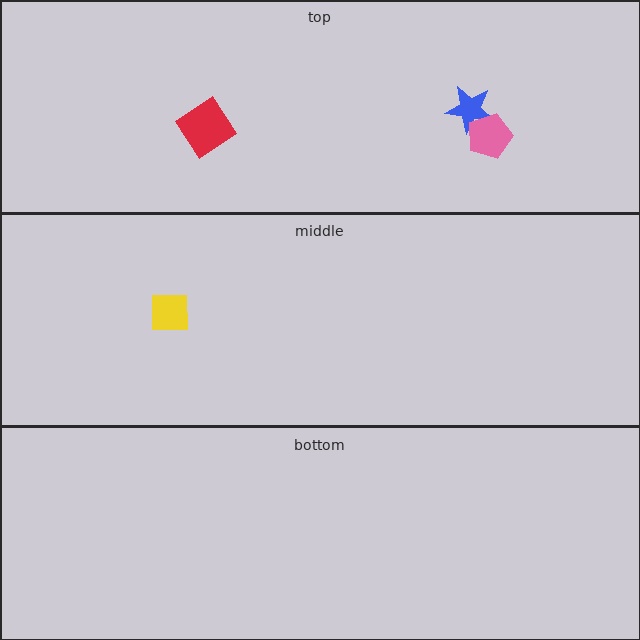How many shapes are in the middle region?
1.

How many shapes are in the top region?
3.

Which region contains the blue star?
The top region.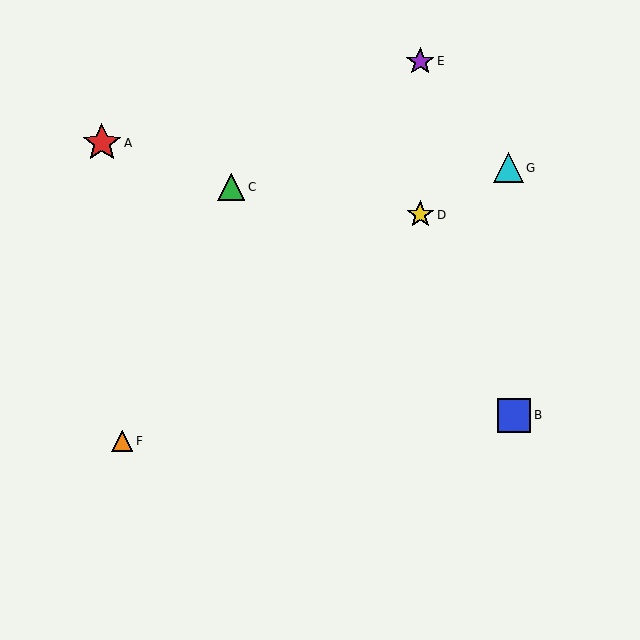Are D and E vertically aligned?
Yes, both are at x≈420.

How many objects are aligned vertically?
2 objects (D, E) are aligned vertically.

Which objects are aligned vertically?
Objects D, E are aligned vertically.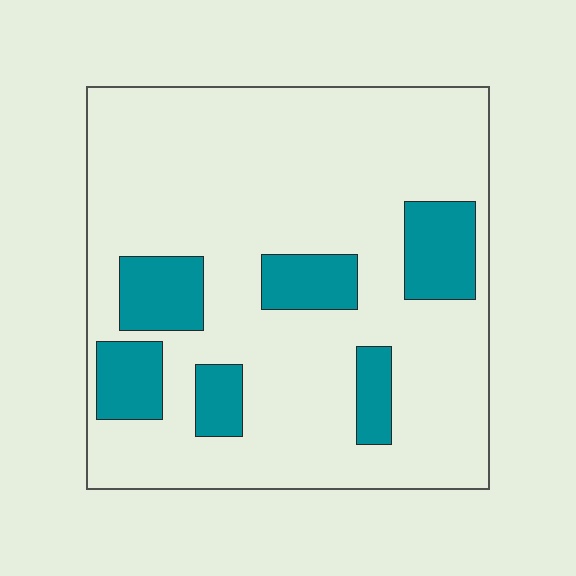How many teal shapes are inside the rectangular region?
6.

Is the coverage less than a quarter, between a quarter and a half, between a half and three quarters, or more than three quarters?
Less than a quarter.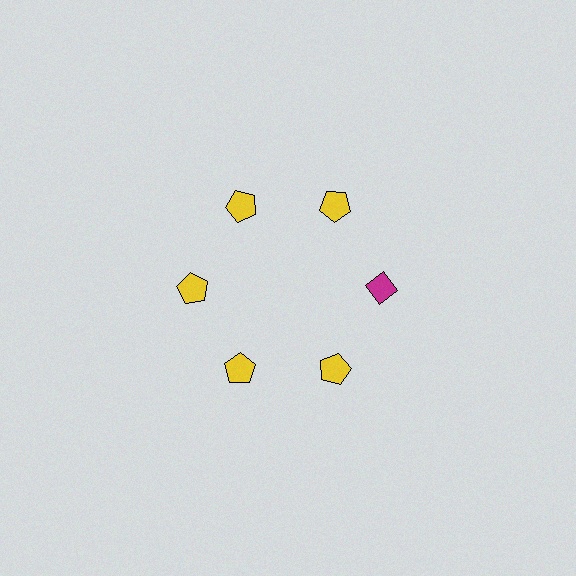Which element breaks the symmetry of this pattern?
The magenta diamond at roughly the 3 o'clock position breaks the symmetry. All other shapes are yellow pentagons.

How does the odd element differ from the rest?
It differs in both color (magenta instead of yellow) and shape (diamond instead of pentagon).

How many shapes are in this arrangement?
There are 6 shapes arranged in a ring pattern.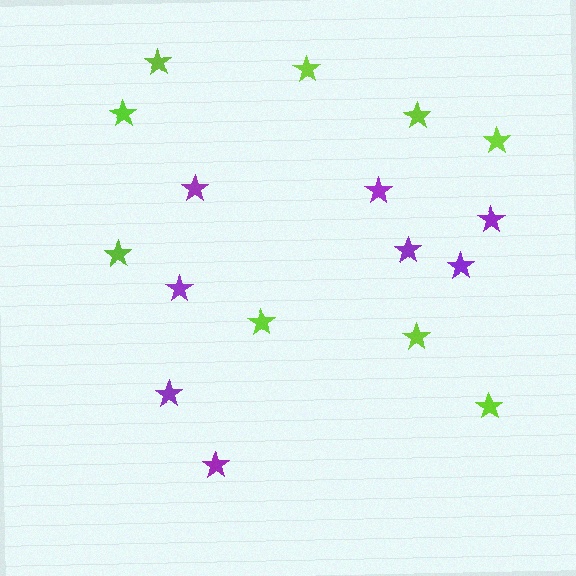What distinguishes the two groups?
There are 2 groups: one group of purple stars (8) and one group of lime stars (9).